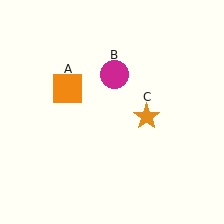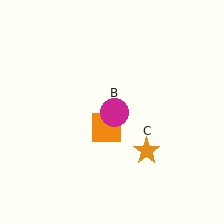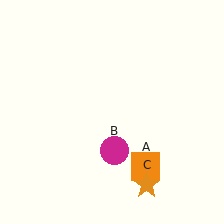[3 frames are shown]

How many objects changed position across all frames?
3 objects changed position: orange square (object A), magenta circle (object B), orange star (object C).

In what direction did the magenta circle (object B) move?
The magenta circle (object B) moved down.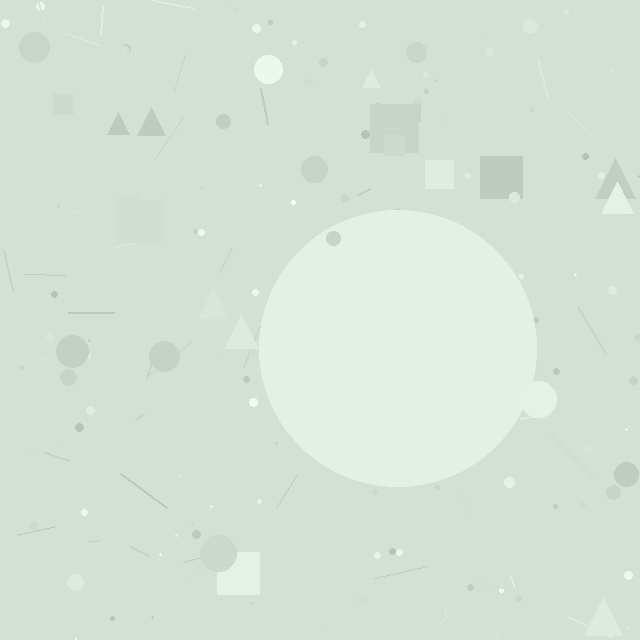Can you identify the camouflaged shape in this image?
The camouflaged shape is a circle.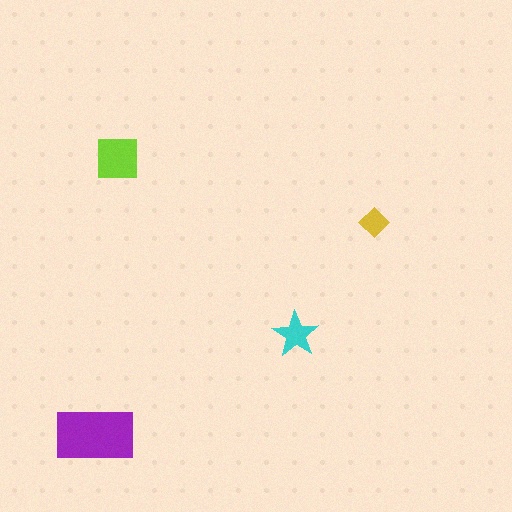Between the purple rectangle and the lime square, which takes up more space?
The purple rectangle.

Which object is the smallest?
The yellow diamond.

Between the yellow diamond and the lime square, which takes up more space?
The lime square.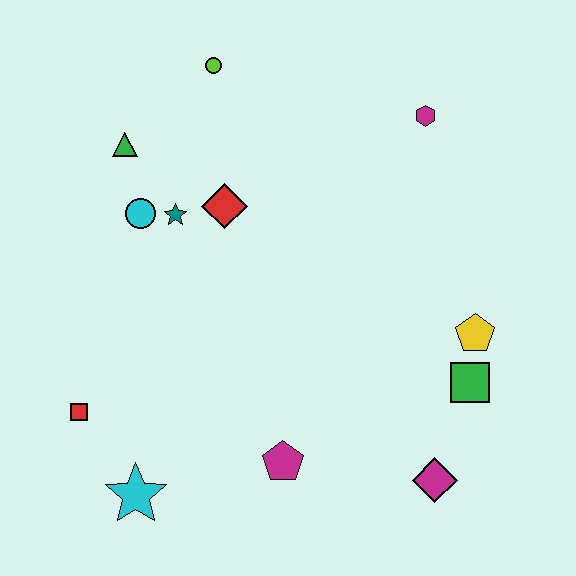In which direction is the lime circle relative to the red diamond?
The lime circle is above the red diamond.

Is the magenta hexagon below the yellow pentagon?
No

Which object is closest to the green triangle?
The cyan circle is closest to the green triangle.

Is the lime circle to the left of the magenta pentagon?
Yes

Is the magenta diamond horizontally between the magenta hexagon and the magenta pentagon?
No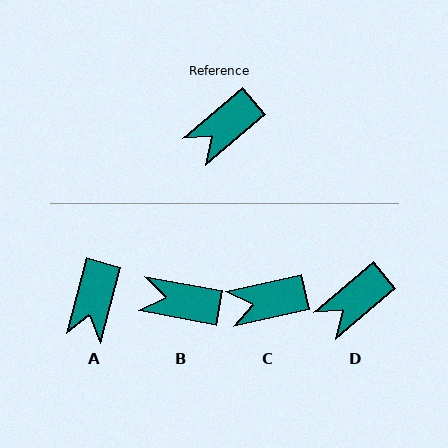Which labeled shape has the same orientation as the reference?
D.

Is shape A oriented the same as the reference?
No, it is off by about 35 degrees.